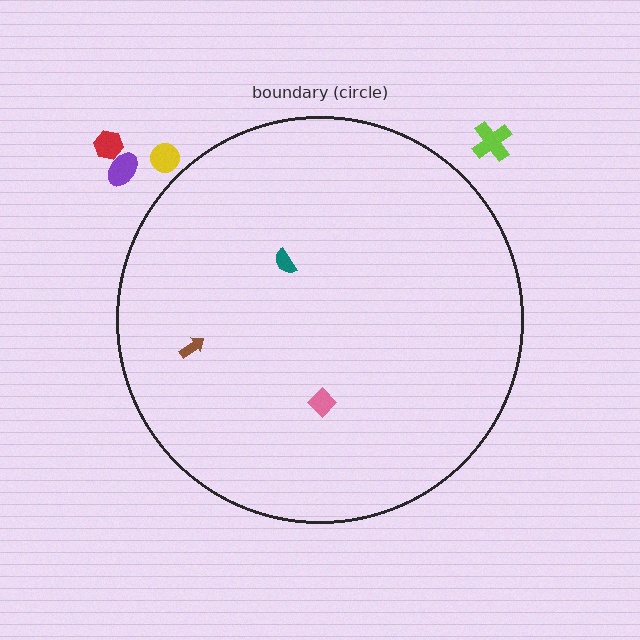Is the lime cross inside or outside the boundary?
Outside.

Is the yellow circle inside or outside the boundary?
Outside.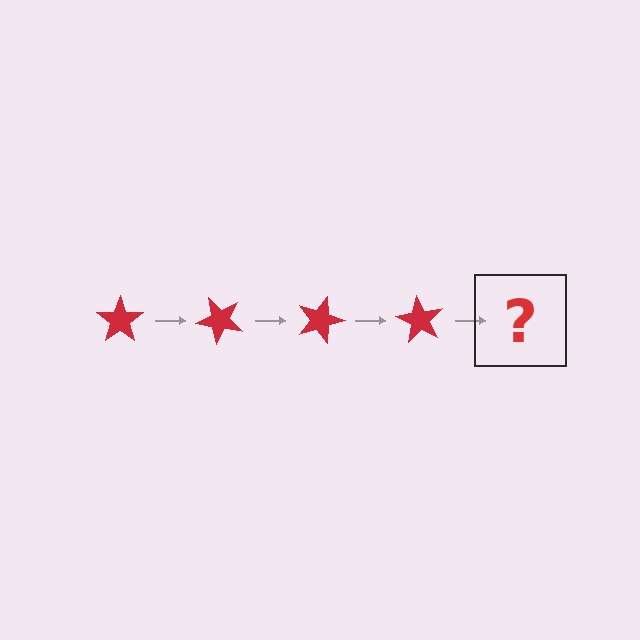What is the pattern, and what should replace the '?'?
The pattern is that the star rotates 45 degrees each step. The '?' should be a red star rotated 180 degrees.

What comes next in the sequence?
The next element should be a red star rotated 180 degrees.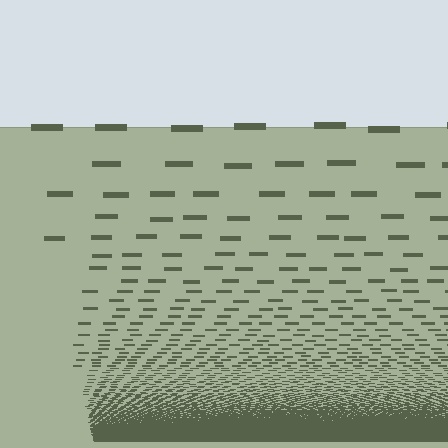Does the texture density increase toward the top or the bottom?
Density increases toward the bottom.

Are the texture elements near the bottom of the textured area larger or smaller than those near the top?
Smaller. The gradient is inverted — elements near the bottom are smaller and denser.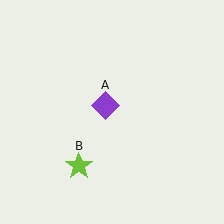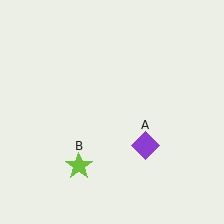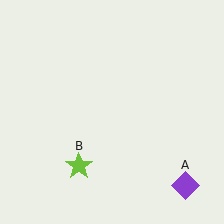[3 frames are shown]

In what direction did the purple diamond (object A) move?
The purple diamond (object A) moved down and to the right.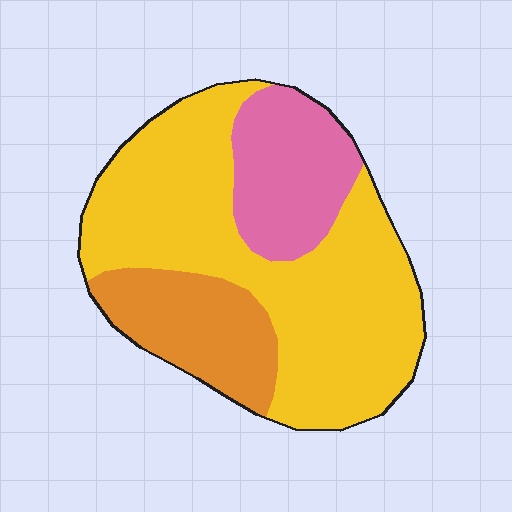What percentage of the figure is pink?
Pink takes up about one fifth (1/5) of the figure.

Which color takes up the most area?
Yellow, at roughly 60%.